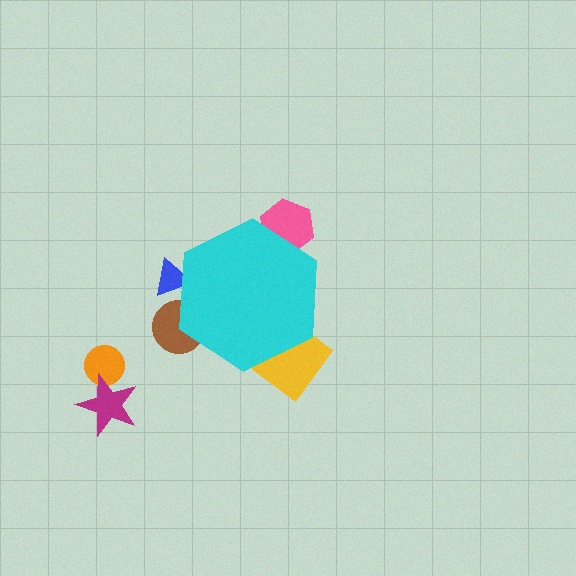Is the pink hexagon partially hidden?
Yes, the pink hexagon is partially hidden behind the cyan hexagon.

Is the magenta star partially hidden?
No, the magenta star is fully visible.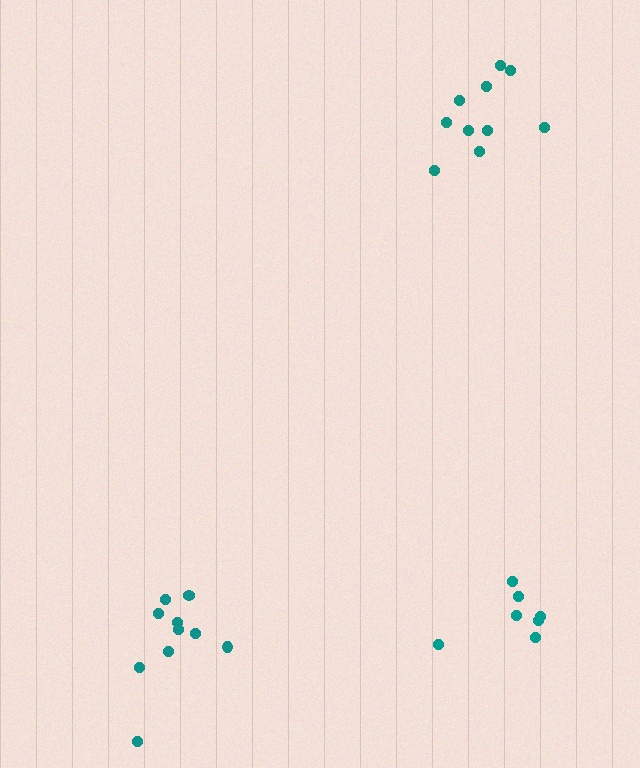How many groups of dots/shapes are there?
There are 3 groups.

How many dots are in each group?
Group 1: 7 dots, Group 2: 10 dots, Group 3: 10 dots (27 total).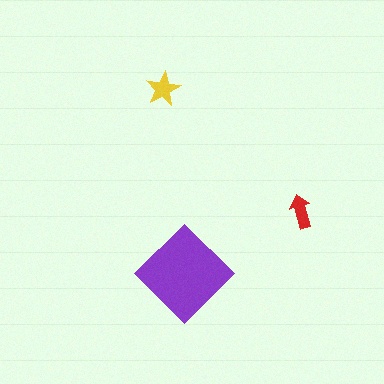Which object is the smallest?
The red arrow.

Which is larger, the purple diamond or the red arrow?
The purple diamond.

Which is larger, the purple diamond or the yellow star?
The purple diamond.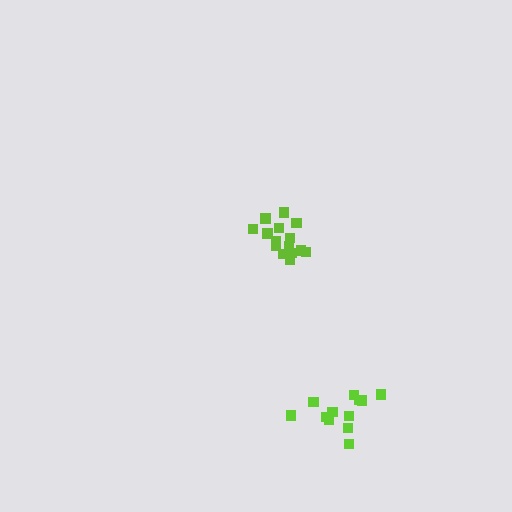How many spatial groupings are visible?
There are 2 spatial groupings.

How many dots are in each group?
Group 1: 16 dots, Group 2: 12 dots (28 total).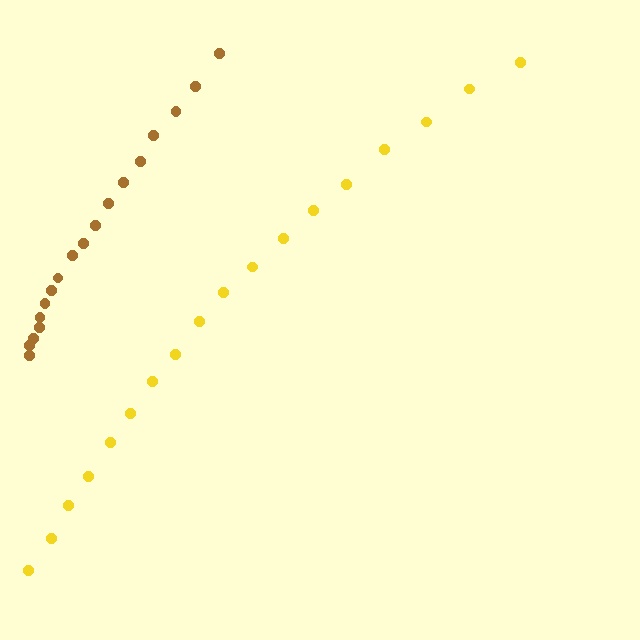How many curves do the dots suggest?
There are 2 distinct paths.